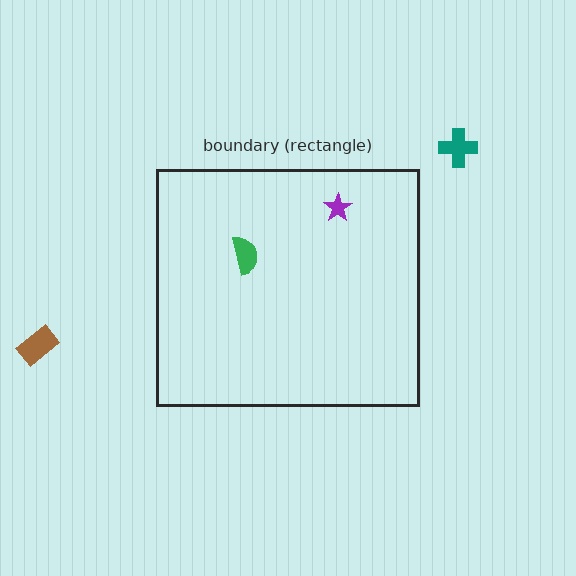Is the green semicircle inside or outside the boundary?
Inside.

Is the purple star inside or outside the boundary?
Inside.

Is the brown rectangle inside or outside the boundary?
Outside.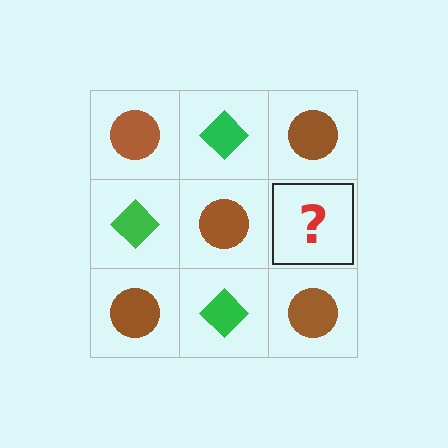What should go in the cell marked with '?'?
The missing cell should contain a green diamond.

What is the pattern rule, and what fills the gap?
The rule is that it alternates brown circle and green diamond in a checkerboard pattern. The gap should be filled with a green diamond.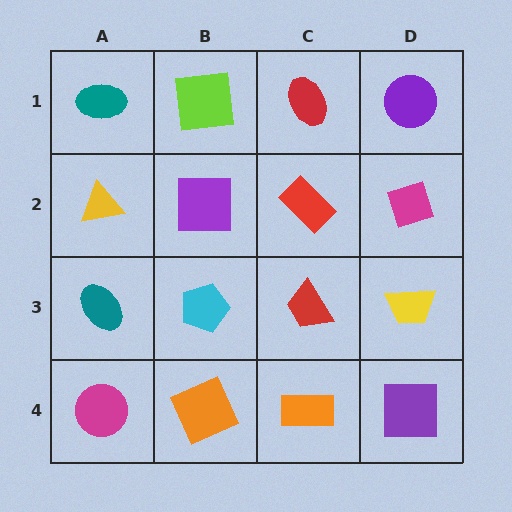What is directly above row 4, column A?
A teal ellipse.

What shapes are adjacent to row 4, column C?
A red trapezoid (row 3, column C), an orange square (row 4, column B), a purple square (row 4, column D).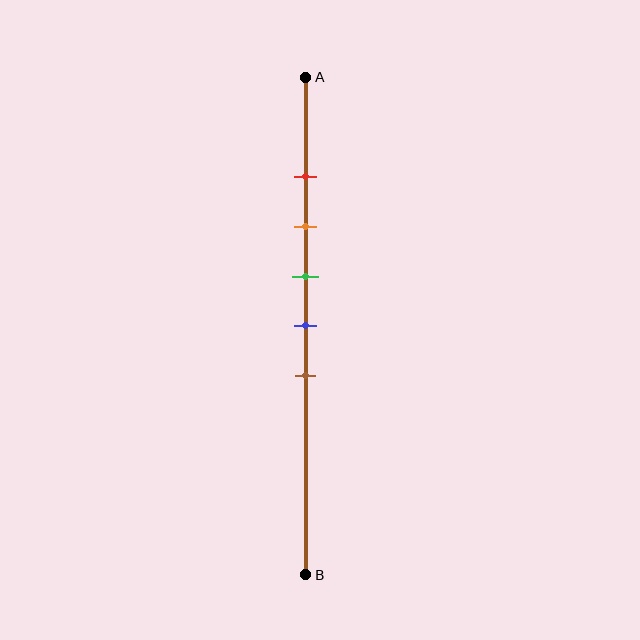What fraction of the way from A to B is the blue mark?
The blue mark is approximately 50% (0.5) of the way from A to B.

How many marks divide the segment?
There are 5 marks dividing the segment.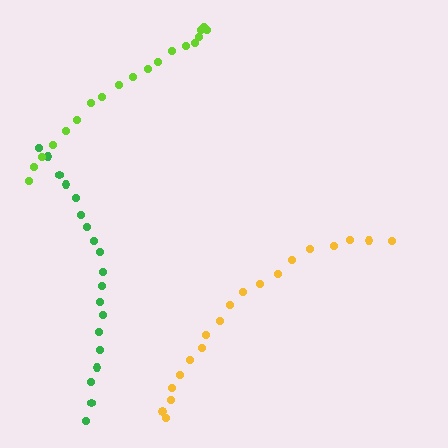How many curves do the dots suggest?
There are 3 distinct paths.